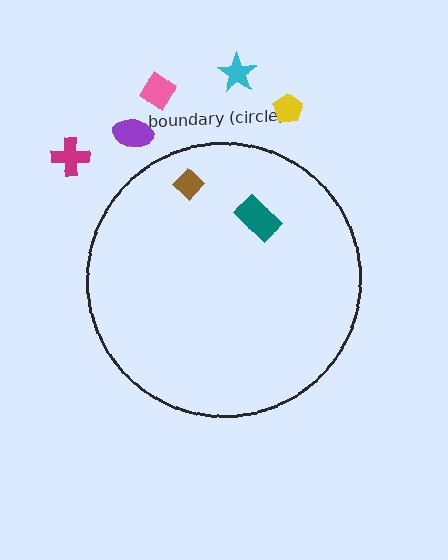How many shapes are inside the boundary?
2 inside, 5 outside.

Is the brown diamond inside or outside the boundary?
Inside.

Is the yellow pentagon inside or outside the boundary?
Outside.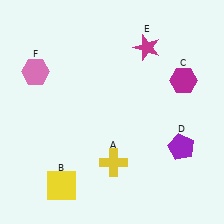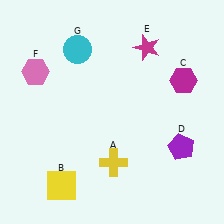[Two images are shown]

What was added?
A cyan circle (G) was added in Image 2.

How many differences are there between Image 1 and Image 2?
There is 1 difference between the two images.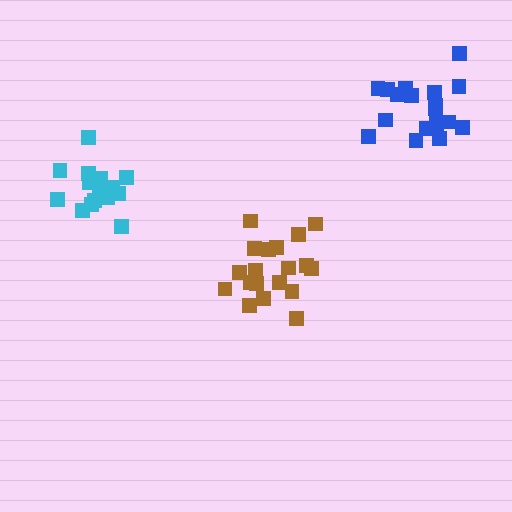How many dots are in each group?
Group 1: 19 dots, Group 2: 15 dots, Group 3: 18 dots (52 total).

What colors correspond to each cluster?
The clusters are colored: brown, cyan, blue.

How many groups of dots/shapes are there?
There are 3 groups.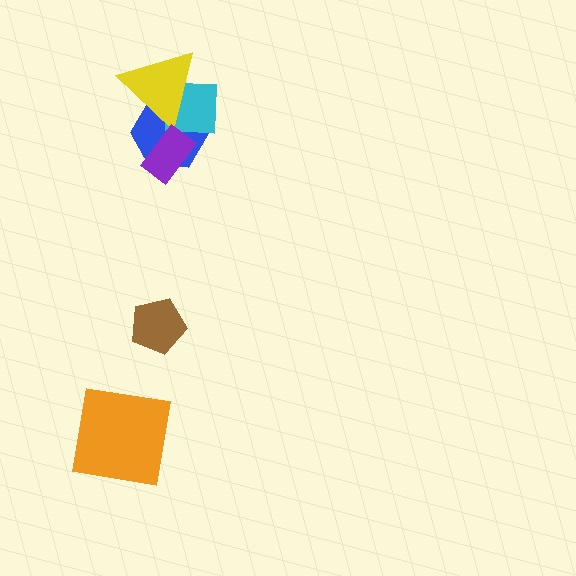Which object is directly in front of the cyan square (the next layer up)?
The yellow triangle is directly in front of the cyan square.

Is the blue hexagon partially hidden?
Yes, it is partially covered by another shape.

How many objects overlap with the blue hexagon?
3 objects overlap with the blue hexagon.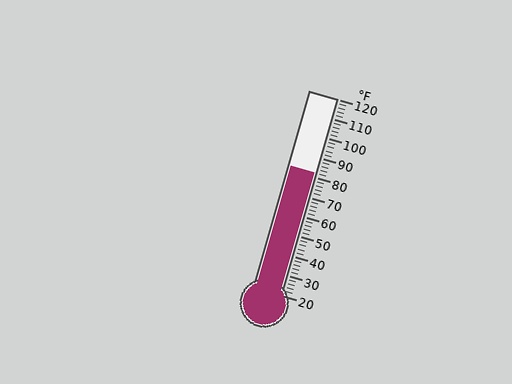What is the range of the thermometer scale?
The thermometer scale ranges from 20°F to 120°F.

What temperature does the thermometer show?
The thermometer shows approximately 82°F.